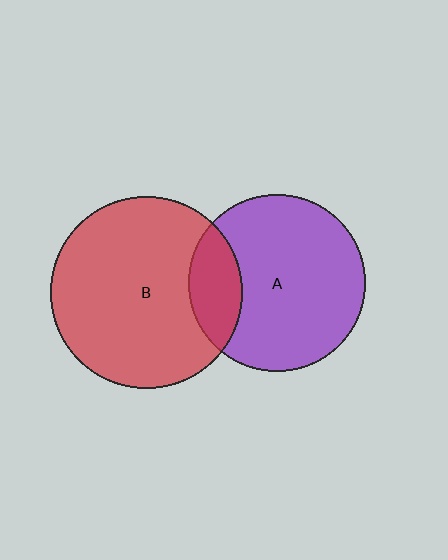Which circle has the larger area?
Circle B (red).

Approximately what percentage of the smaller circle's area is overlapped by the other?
Approximately 20%.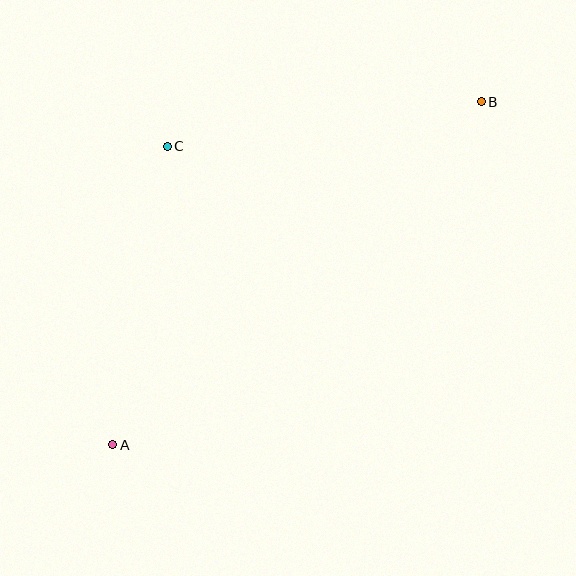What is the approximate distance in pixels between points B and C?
The distance between B and C is approximately 317 pixels.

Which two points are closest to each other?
Points A and C are closest to each other.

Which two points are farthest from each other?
Points A and B are farthest from each other.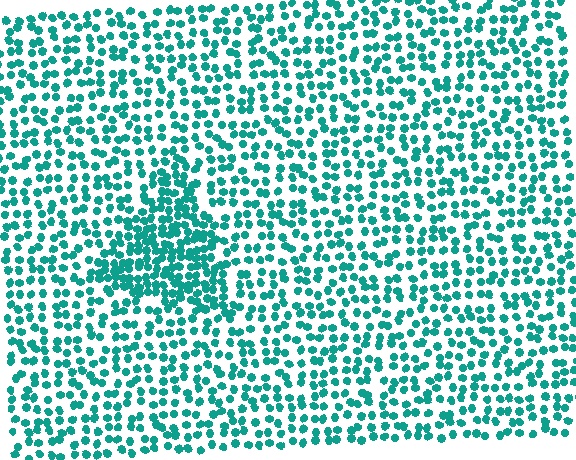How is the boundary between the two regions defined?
The boundary is defined by a change in element density (approximately 1.9x ratio). All elements are the same color, size, and shape.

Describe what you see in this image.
The image contains small teal elements arranged at two different densities. A triangle-shaped region is visible where the elements are more densely packed than the surrounding area.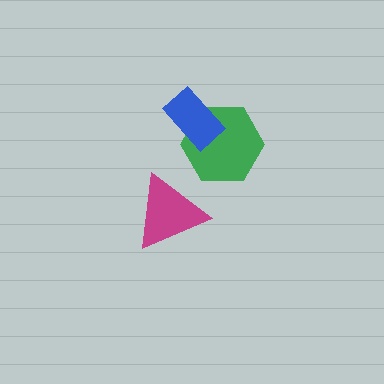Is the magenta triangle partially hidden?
No, no other shape covers it.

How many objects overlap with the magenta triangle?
0 objects overlap with the magenta triangle.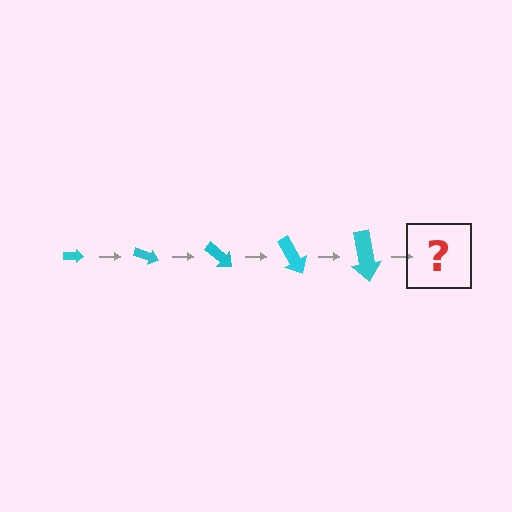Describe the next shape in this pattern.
It should be an arrow, larger than the previous one and rotated 100 degrees from the start.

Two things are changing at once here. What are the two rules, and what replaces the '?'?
The two rules are that the arrow grows larger each step and it rotates 20 degrees each step. The '?' should be an arrow, larger than the previous one and rotated 100 degrees from the start.